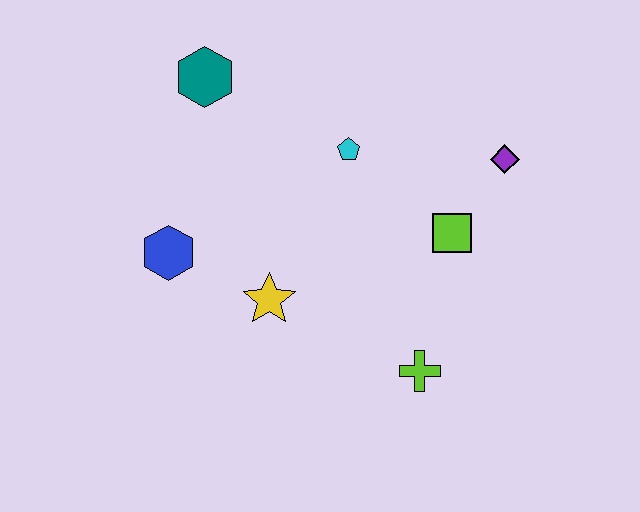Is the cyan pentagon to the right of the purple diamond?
No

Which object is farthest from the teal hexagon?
The lime cross is farthest from the teal hexagon.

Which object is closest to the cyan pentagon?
The lime square is closest to the cyan pentagon.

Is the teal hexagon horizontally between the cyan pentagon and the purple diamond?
No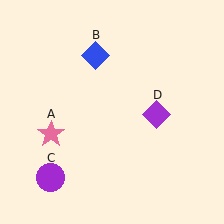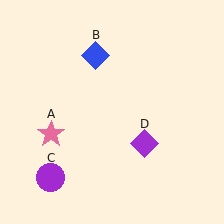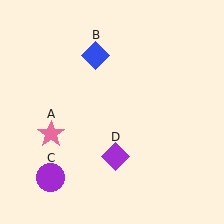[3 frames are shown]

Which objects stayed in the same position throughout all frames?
Pink star (object A) and blue diamond (object B) and purple circle (object C) remained stationary.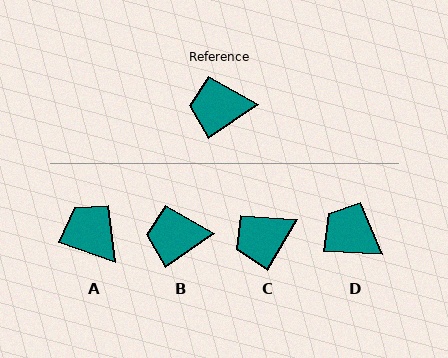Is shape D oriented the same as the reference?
No, it is off by about 37 degrees.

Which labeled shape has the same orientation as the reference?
B.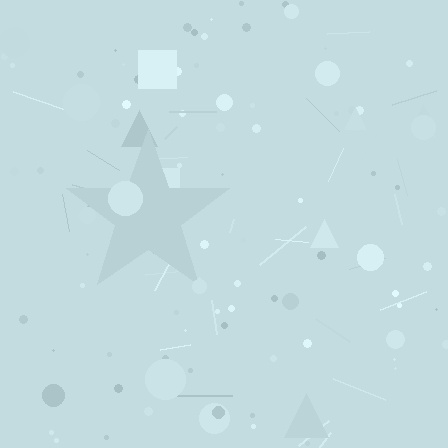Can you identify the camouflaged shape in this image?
The camouflaged shape is a star.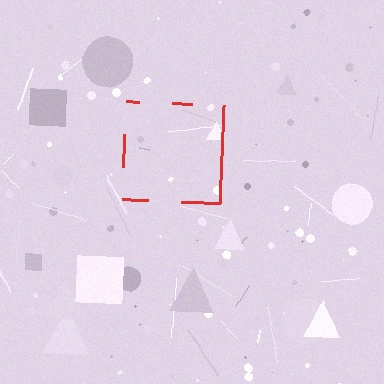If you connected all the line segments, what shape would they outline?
They would outline a square.